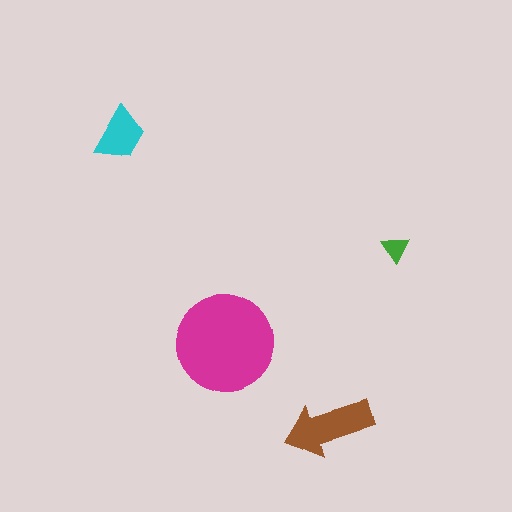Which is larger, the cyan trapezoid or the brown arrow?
The brown arrow.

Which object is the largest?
The magenta circle.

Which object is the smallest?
The green triangle.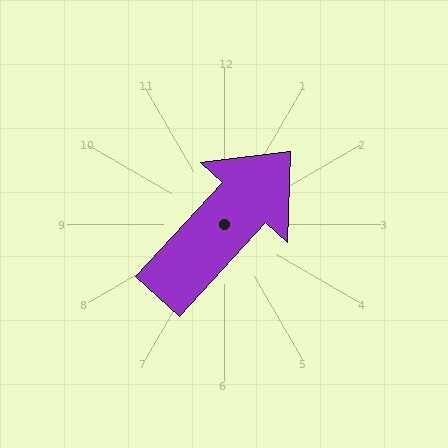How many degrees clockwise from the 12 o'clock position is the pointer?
Approximately 43 degrees.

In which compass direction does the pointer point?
Northeast.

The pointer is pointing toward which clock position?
Roughly 1 o'clock.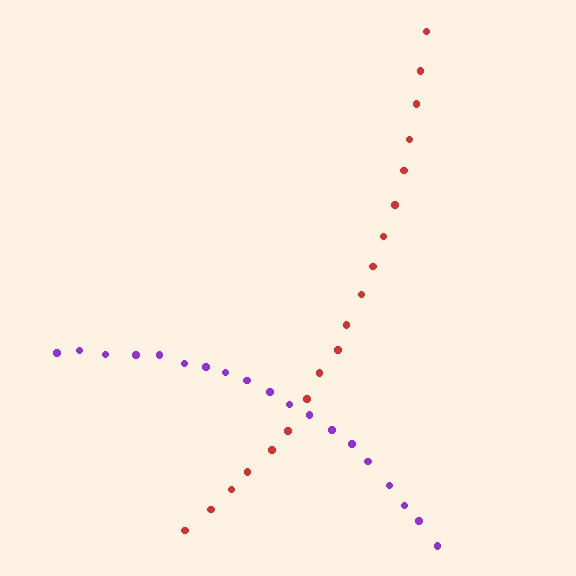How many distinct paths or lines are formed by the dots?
There are 2 distinct paths.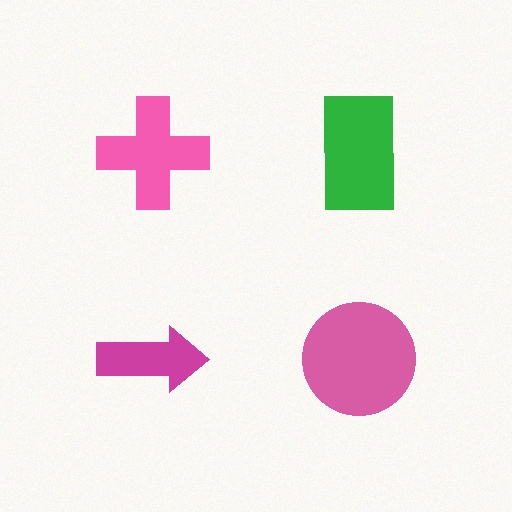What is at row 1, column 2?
A green rectangle.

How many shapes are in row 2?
2 shapes.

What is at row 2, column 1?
A magenta arrow.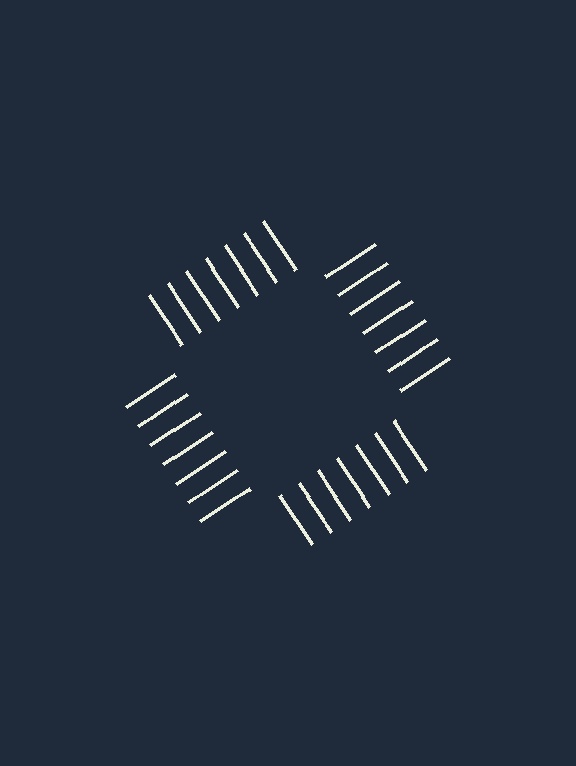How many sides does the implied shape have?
4 sides — the line-ends trace a square.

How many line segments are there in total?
28 — 7 along each of the 4 edges.